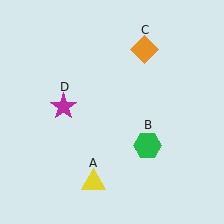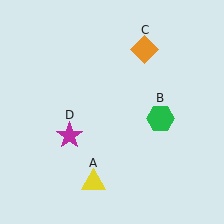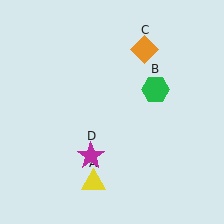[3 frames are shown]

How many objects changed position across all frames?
2 objects changed position: green hexagon (object B), magenta star (object D).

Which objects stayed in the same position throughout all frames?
Yellow triangle (object A) and orange diamond (object C) remained stationary.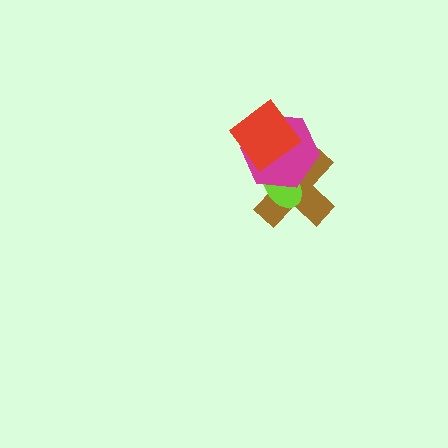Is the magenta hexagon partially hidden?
Yes, it is partially covered by another shape.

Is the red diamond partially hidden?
No, no other shape covers it.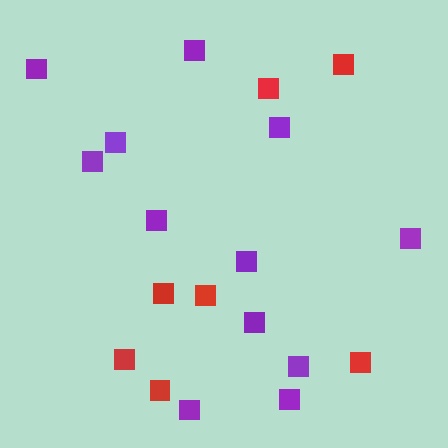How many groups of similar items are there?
There are 2 groups: one group of purple squares (12) and one group of red squares (7).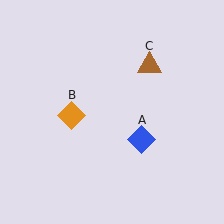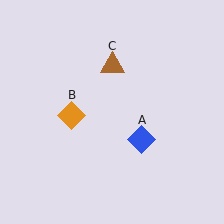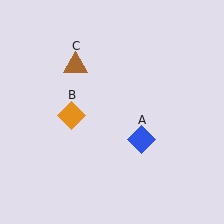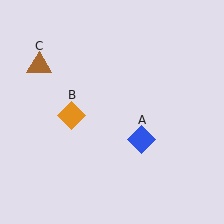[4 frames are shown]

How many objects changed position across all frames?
1 object changed position: brown triangle (object C).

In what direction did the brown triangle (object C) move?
The brown triangle (object C) moved left.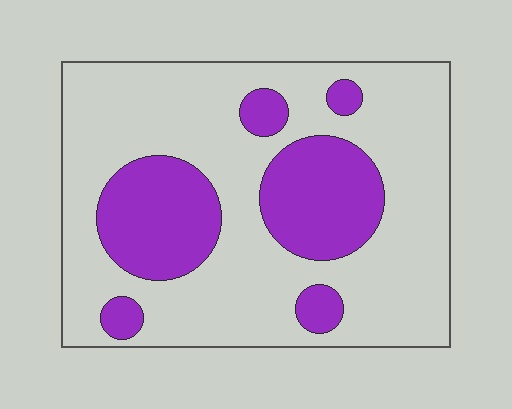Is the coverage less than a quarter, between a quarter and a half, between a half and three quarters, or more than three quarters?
Between a quarter and a half.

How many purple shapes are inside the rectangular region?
6.